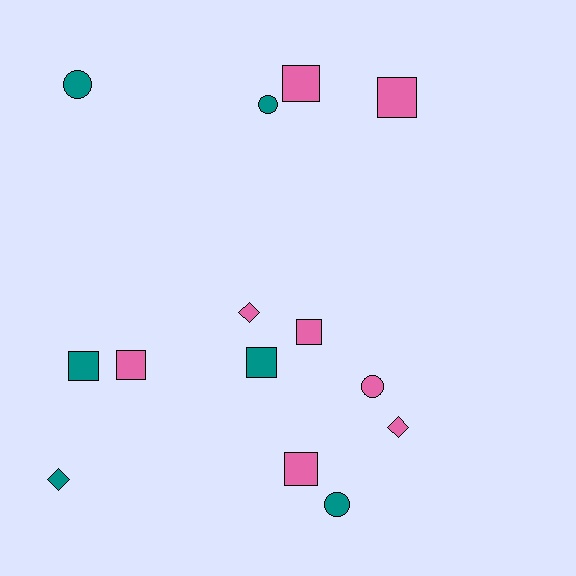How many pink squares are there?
There are 5 pink squares.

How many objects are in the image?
There are 14 objects.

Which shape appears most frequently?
Square, with 7 objects.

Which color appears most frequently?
Pink, with 8 objects.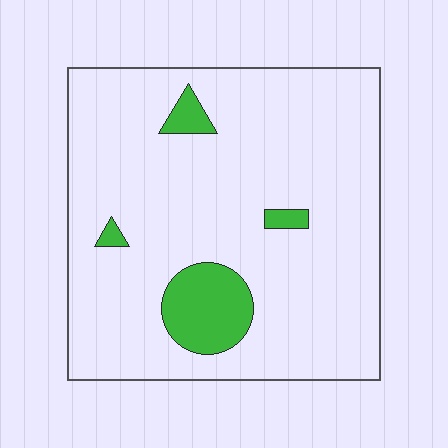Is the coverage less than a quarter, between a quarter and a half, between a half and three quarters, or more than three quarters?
Less than a quarter.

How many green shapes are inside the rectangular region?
4.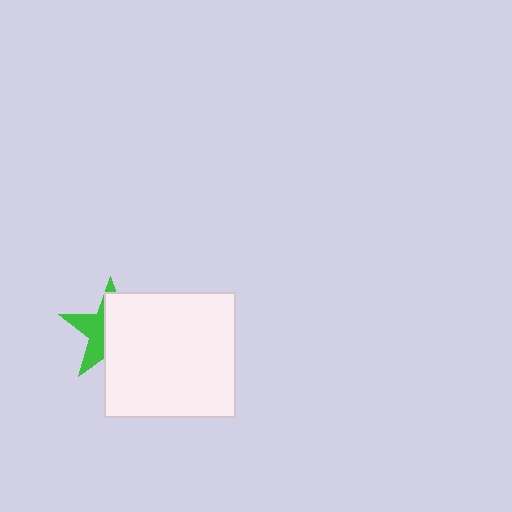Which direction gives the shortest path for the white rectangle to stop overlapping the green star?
Moving right gives the shortest separation.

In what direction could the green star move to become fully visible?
The green star could move left. That would shift it out from behind the white rectangle entirely.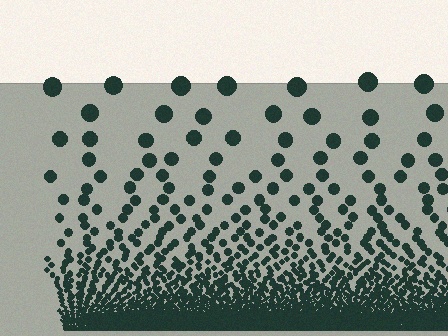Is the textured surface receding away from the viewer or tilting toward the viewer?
The surface appears to tilt toward the viewer. Texture elements get larger and sparser toward the top.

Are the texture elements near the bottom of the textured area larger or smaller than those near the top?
Smaller. The gradient is inverted — elements near the bottom are smaller and denser.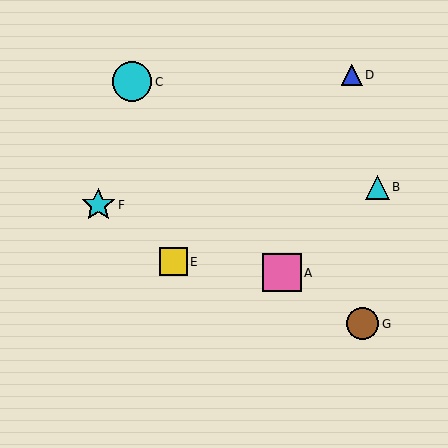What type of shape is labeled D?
Shape D is a blue triangle.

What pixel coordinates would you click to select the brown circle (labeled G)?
Click at (363, 324) to select the brown circle G.